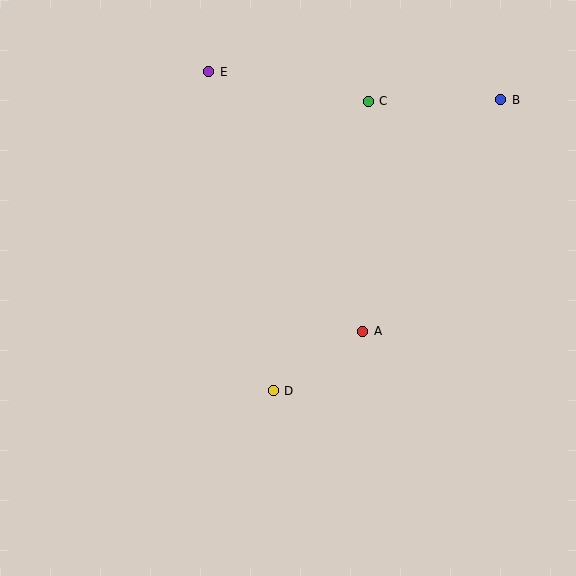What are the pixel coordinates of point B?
Point B is at (501, 100).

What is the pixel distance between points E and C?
The distance between E and C is 163 pixels.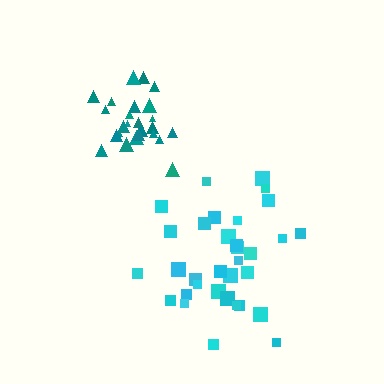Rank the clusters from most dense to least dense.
teal, cyan.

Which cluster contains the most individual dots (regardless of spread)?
Cyan (33).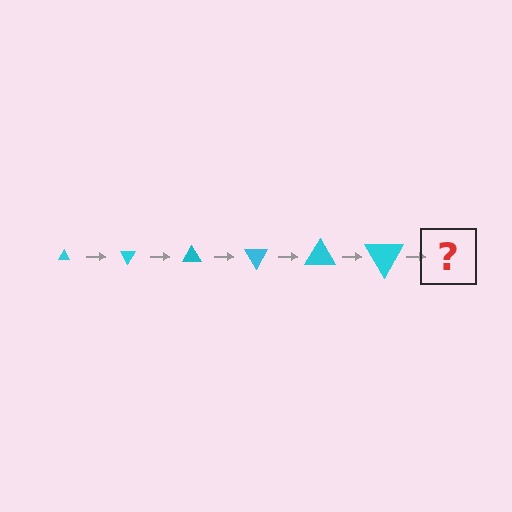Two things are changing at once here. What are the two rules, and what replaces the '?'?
The two rules are that the triangle grows larger each step and it rotates 60 degrees each step. The '?' should be a triangle, larger than the previous one and rotated 360 degrees from the start.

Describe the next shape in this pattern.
It should be a triangle, larger than the previous one and rotated 360 degrees from the start.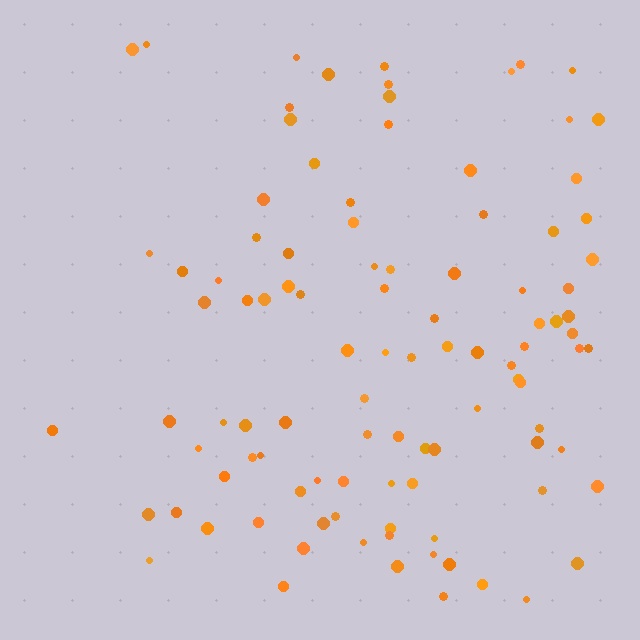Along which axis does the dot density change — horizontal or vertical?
Horizontal.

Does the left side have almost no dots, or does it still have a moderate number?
Still a moderate number, just noticeably fewer than the right.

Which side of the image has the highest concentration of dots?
The right.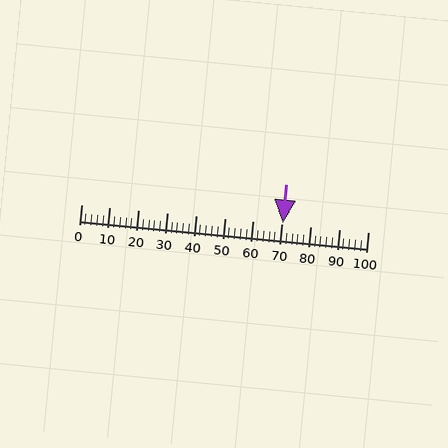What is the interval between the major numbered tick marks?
The major tick marks are spaced 10 units apart.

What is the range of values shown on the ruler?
The ruler shows values from 0 to 100.